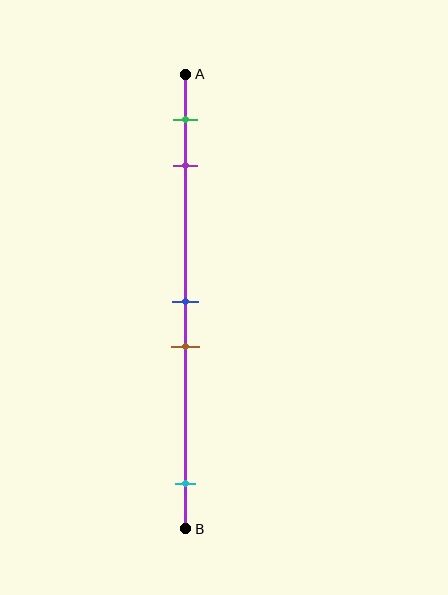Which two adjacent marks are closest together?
The blue and brown marks are the closest adjacent pair.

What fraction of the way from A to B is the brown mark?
The brown mark is approximately 60% (0.6) of the way from A to B.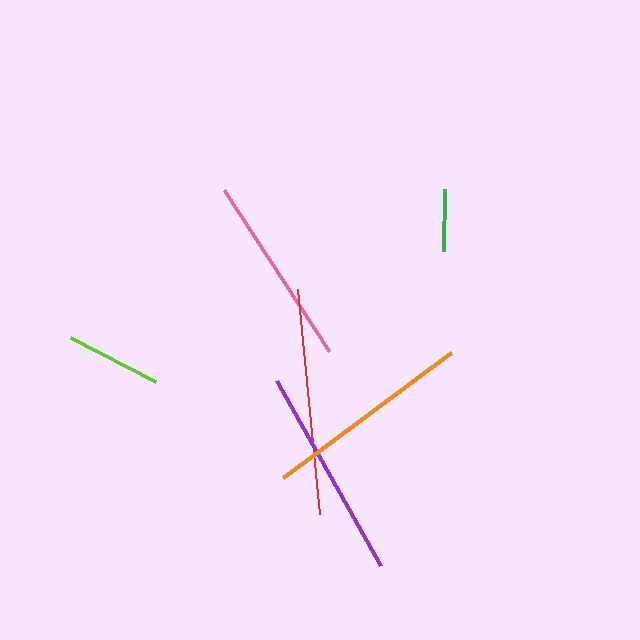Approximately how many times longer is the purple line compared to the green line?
The purple line is approximately 3.4 times the length of the green line.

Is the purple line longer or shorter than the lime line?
The purple line is longer than the lime line.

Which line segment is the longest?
The red line is the longest at approximately 225 pixels.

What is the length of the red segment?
The red segment is approximately 225 pixels long.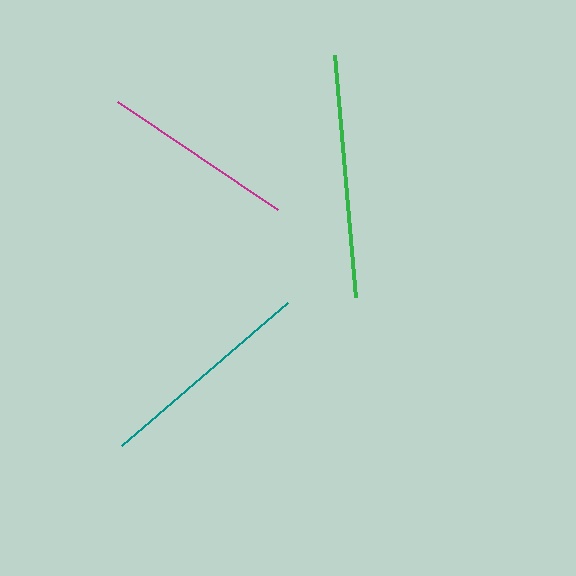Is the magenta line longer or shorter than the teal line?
The teal line is longer than the magenta line.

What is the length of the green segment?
The green segment is approximately 243 pixels long.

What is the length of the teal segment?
The teal segment is approximately 220 pixels long.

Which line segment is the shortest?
The magenta line is the shortest at approximately 194 pixels.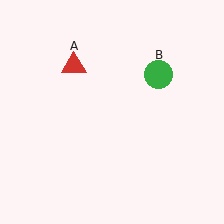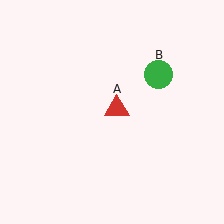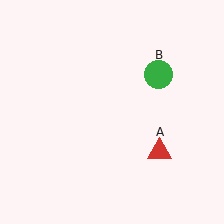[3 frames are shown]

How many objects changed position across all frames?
1 object changed position: red triangle (object A).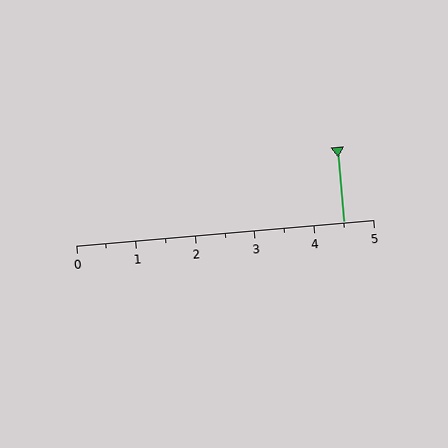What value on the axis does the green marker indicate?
The marker indicates approximately 4.5.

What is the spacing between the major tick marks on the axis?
The major ticks are spaced 1 apart.